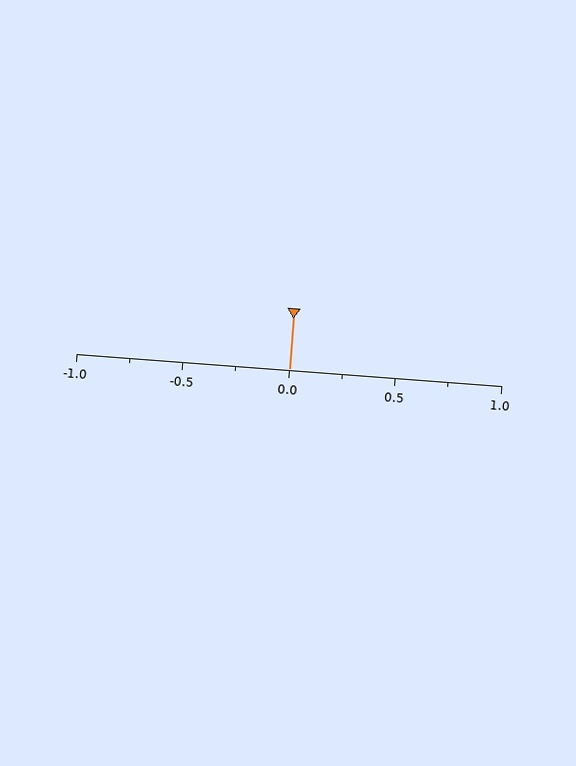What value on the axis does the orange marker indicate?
The marker indicates approximately 0.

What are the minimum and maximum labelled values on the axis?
The axis runs from -1.0 to 1.0.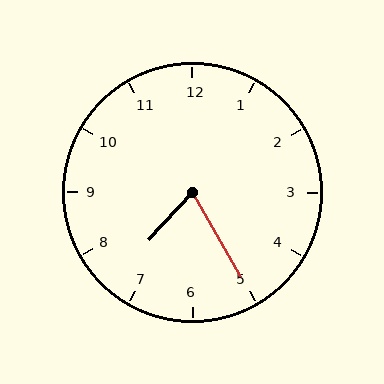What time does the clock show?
7:25.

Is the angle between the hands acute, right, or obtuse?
It is acute.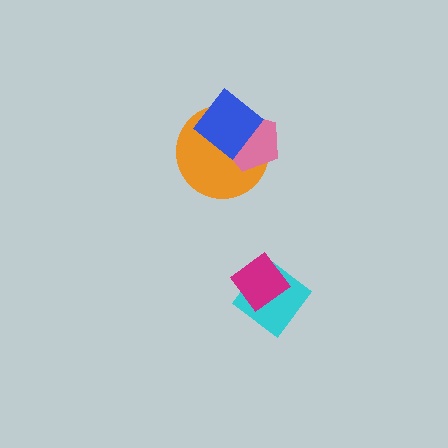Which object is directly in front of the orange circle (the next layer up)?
The pink pentagon is directly in front of the orange circle.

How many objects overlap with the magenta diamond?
1 object overlaps with the magenta diamond.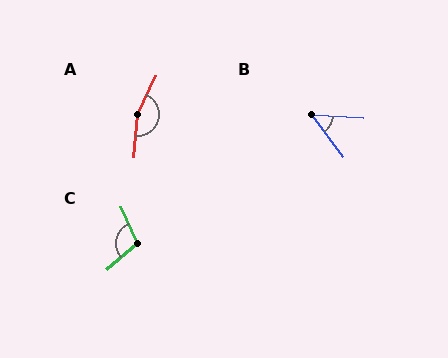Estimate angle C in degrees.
Approximately 107 degrees.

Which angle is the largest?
A, at approximately 159 degrees.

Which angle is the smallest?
B, at approximately 49 degrees.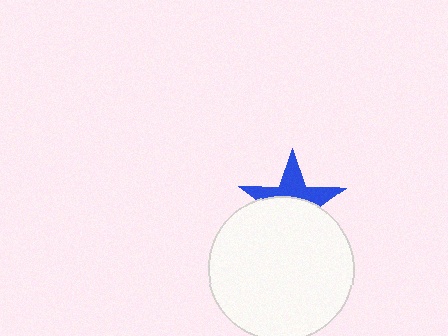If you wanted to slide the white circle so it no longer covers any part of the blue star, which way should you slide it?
Slide it down — that is the most direct way to separate the two shapes.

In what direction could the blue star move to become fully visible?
The blue star could move up. That would shift it out from behind the white circle entirely.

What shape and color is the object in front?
The object in front is a white circle.